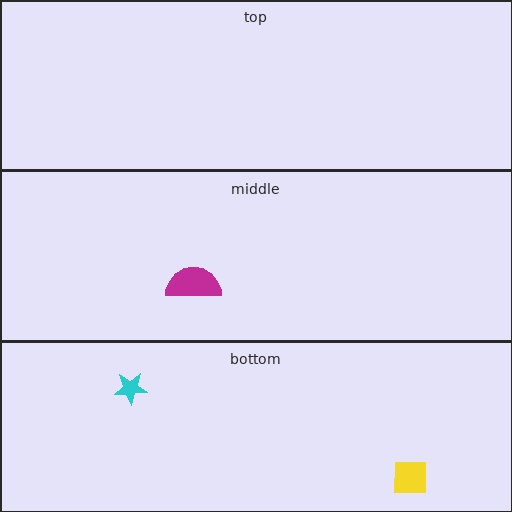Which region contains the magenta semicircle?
The middle region.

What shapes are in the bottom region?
The yellow square, the cyan star.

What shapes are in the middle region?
The magenta semicircle.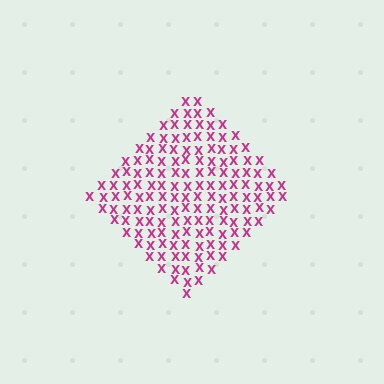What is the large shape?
The large shape is a diamond.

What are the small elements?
The small elements are letter X's.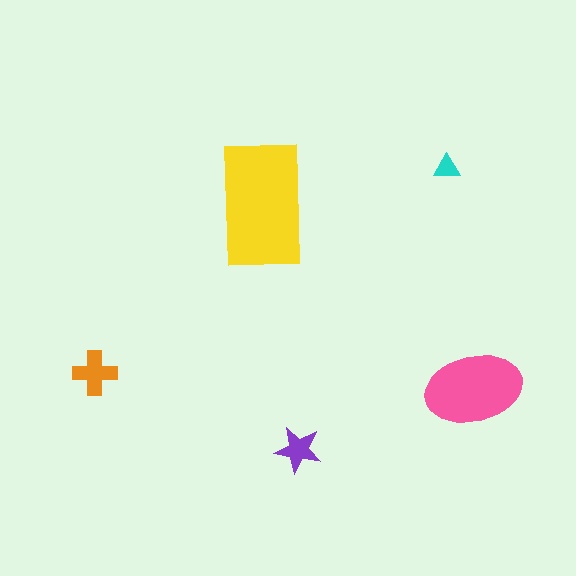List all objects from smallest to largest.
The cyan triangle, the purple star, the orange cross, the pink ellipse, the yellow rectangle.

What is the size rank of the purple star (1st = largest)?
4th.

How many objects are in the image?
There are 5 objects in the image.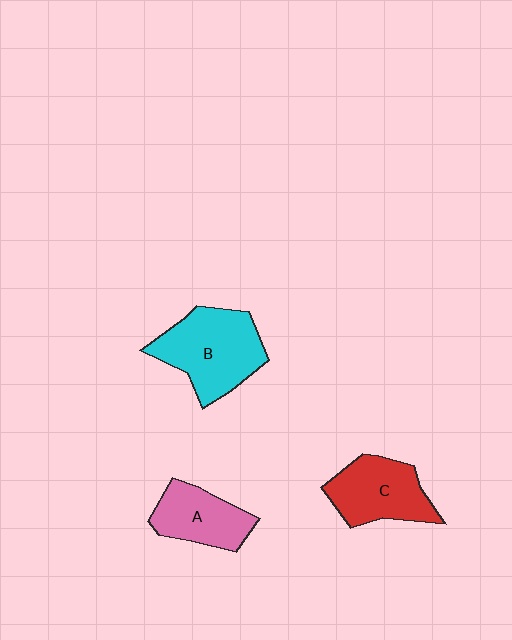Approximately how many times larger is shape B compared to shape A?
Approximately 1.5 times.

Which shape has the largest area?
Shape B (cyan).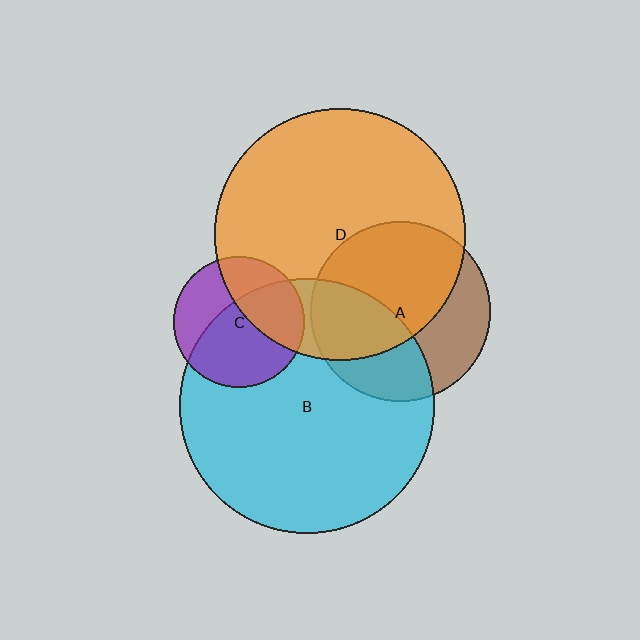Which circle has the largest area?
Circle B (cyan).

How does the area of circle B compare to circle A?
Approximately 2.0 times.